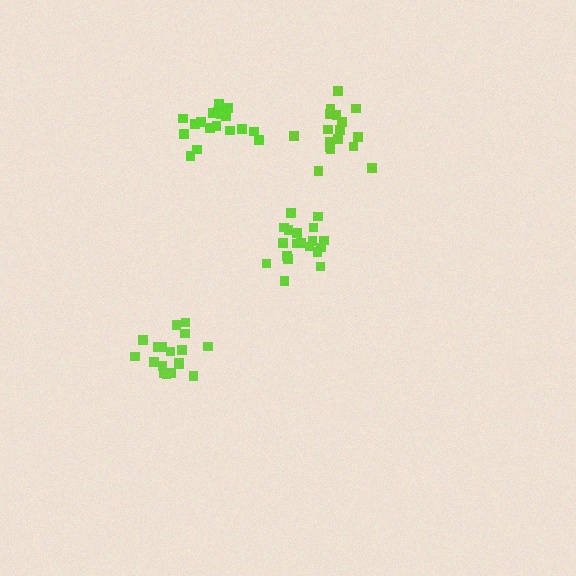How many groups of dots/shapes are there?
There are 4 groups.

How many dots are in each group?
Group 1: 18 dots, Group 2: 19 dots, Group 3: 18 dots, Group 4: 18 dots (73 total).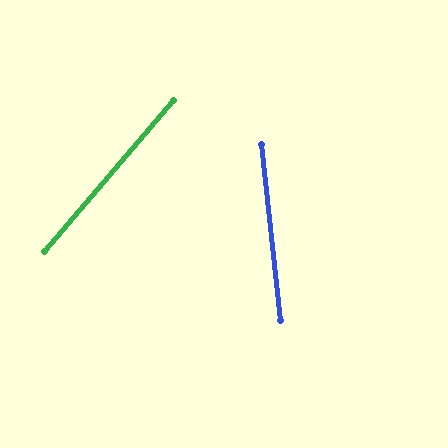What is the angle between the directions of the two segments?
Approximately 47 degrees.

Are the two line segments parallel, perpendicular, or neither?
Neither parallel nor perpendicular — they differ by about 47°.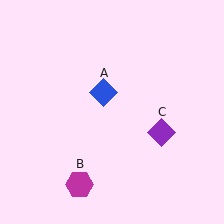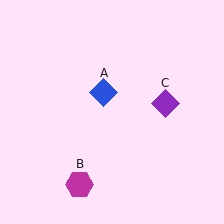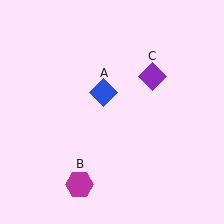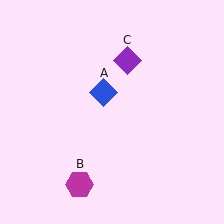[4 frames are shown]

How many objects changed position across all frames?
1 object changed position: purple diamond (object C).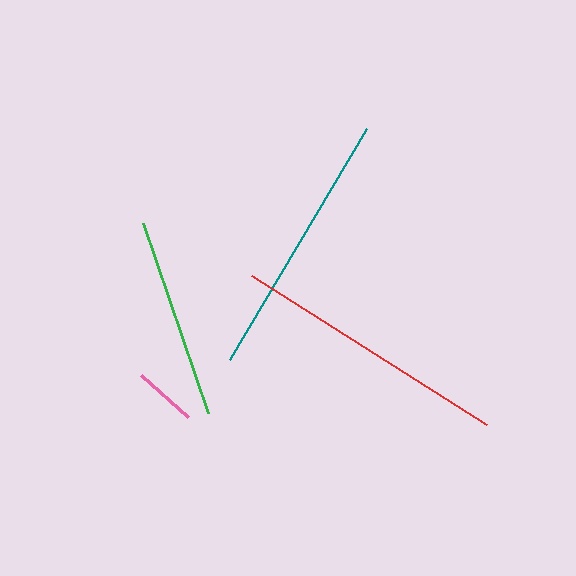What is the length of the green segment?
The green segment is approximately 201 pixels long.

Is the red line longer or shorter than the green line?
The red line is longer than the green line.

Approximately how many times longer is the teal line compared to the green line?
The teal line is approximately 1.3 times the length of the green line.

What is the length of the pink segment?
The pink segment is approximately 62 pixels long.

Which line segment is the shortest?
The pink line is the shortest at approximately 62 pixels.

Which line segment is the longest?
The red line is the longest at approximately 279 pixels.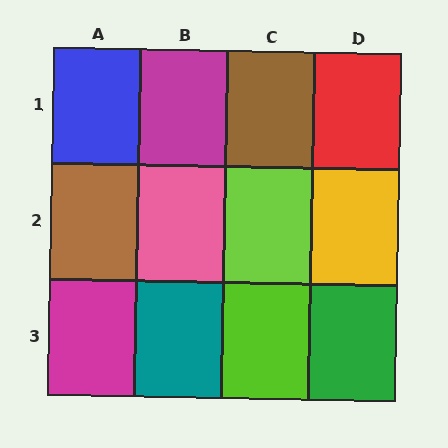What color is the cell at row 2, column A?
Brown.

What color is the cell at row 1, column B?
Magenta.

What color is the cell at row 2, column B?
Pink.